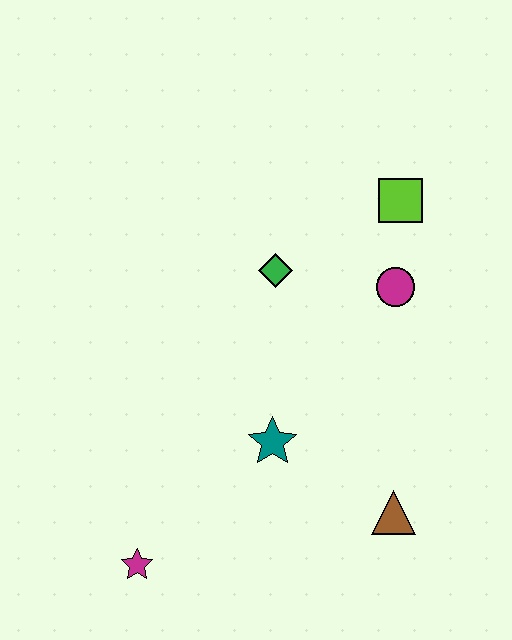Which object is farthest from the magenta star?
The lime square is farthest from the magenta star.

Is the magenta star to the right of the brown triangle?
No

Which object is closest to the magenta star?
The teal star is closest to the magenta star.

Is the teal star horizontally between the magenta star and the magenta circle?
Yes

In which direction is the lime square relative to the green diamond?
The lime square is to the right of the green diamond.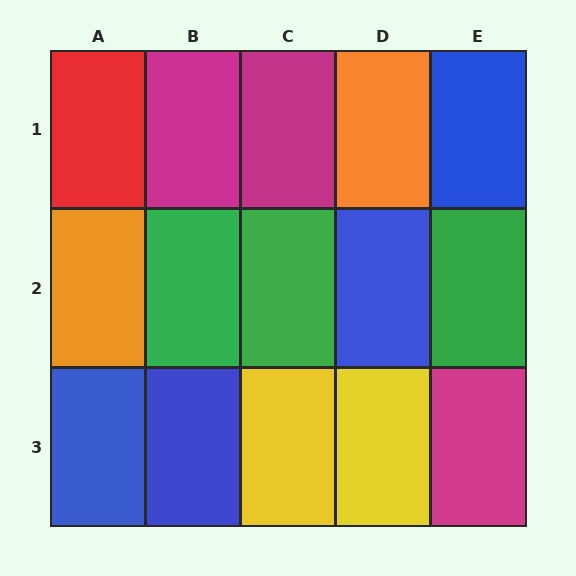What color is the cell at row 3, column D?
Yellow.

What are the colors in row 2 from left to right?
Orange, green, green, blue, green.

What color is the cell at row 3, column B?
Blue.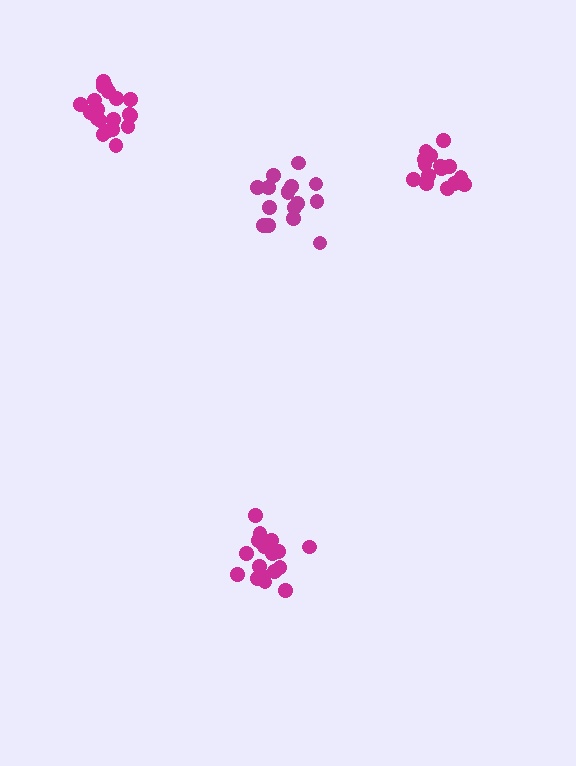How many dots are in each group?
Group 1: 21 dots, Group 2: 19 dots, Group 3: 16 dots, Group 4: 15 dots (71 total).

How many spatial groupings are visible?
There are 4 spatial groupings.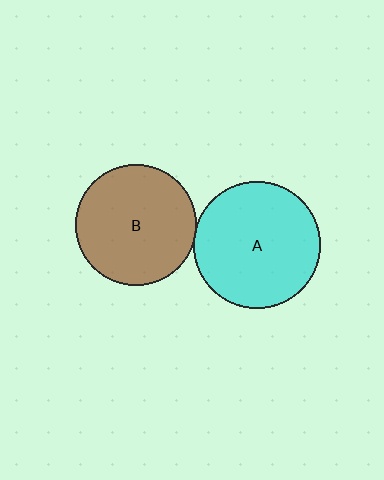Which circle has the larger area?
Circle A (cyan).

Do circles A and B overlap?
Yes.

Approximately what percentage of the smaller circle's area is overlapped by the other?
Approximately 5%.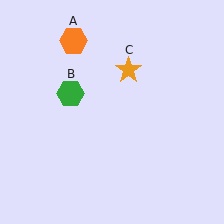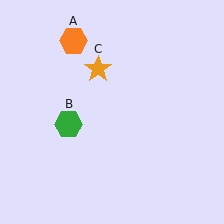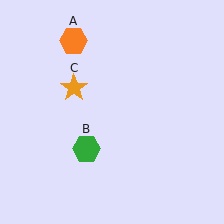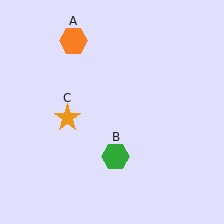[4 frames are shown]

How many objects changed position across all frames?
2 objects changed position: green hexagon (object B), orange star (object C).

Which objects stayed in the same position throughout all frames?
Orange hexagon (object A) remained stationary.